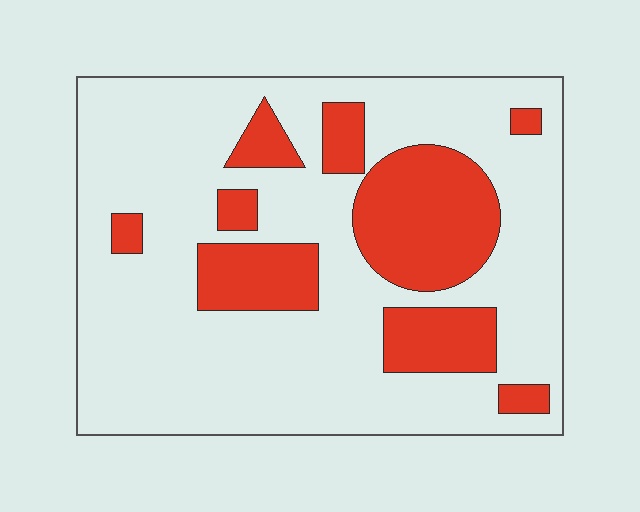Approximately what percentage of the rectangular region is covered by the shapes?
Approximately 25%.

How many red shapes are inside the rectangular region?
9.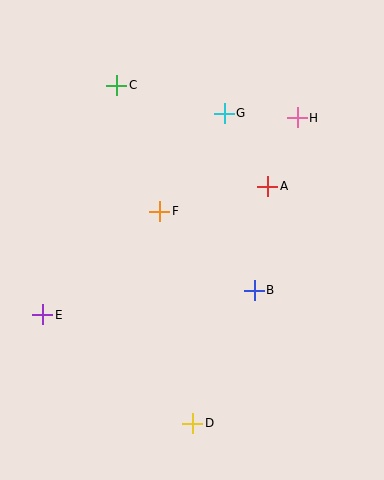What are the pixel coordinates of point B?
Point B is at (254, 290).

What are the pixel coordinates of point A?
Point A is at (268, 186).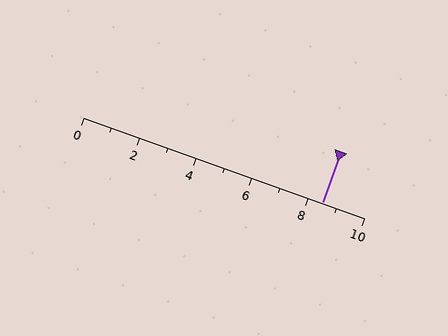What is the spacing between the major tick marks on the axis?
The major ticks are spaced 2 apart.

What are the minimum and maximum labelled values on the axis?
The axis runs from 0 to 10.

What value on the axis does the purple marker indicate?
The marker indicates approximately 8.5.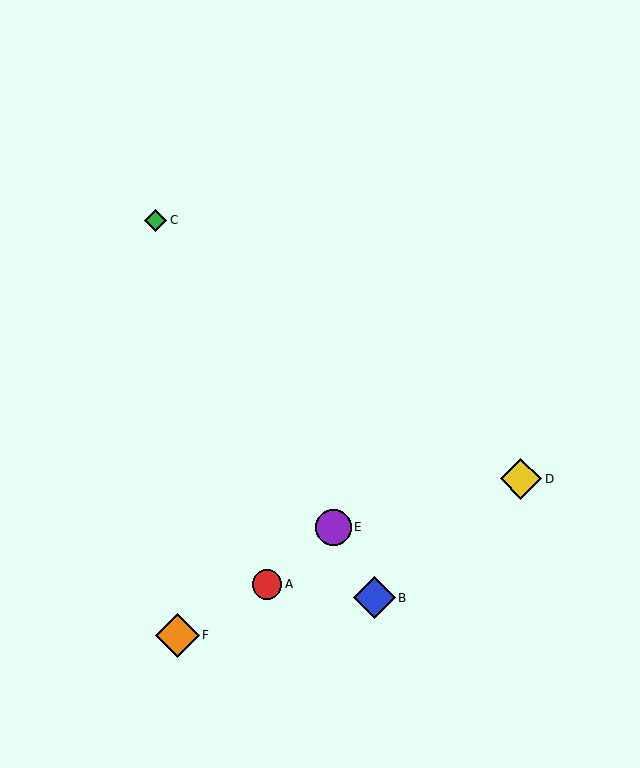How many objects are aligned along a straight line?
3 objects (B, C, E) are aligned along a straight line.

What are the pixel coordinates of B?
Object B is at (374, 598).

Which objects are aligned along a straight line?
Objects B, C, E are aligned along a straight line.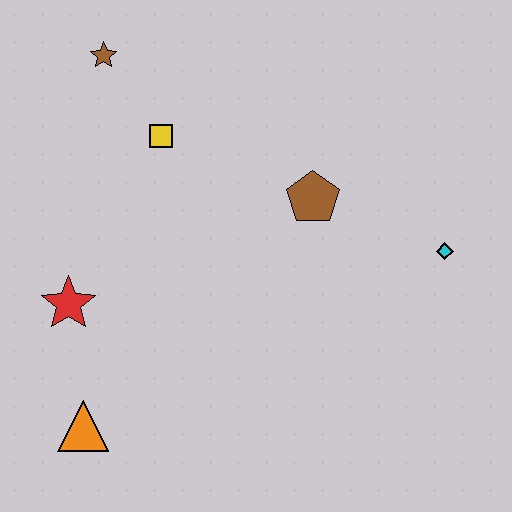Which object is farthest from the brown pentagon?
The orange triangle is farthest from the brown pentagon.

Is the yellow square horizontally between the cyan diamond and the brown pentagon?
No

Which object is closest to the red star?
The orange triangle is closest to the red star.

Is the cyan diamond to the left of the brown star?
No